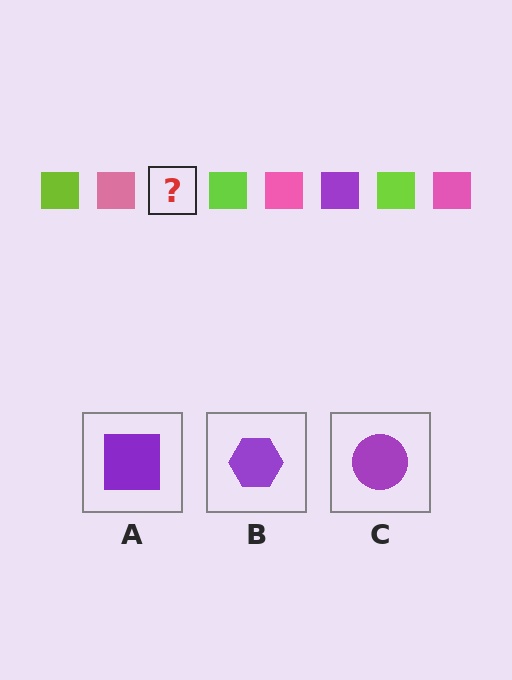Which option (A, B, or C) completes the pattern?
A.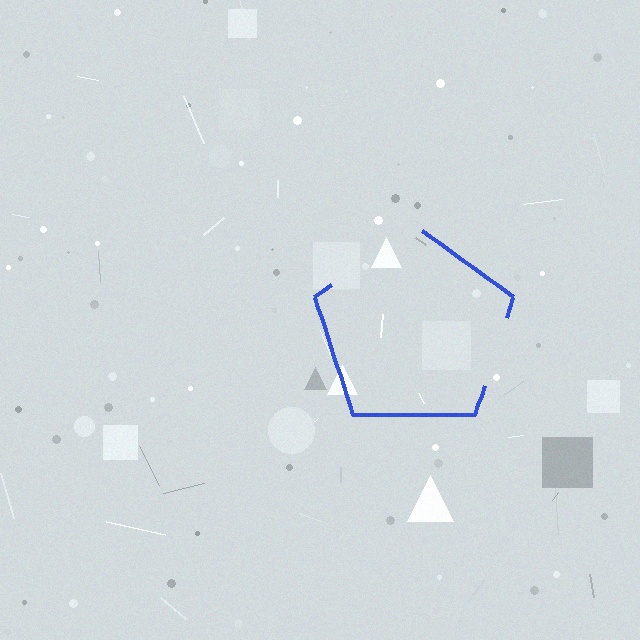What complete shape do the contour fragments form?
The contour fragments form a pentagon.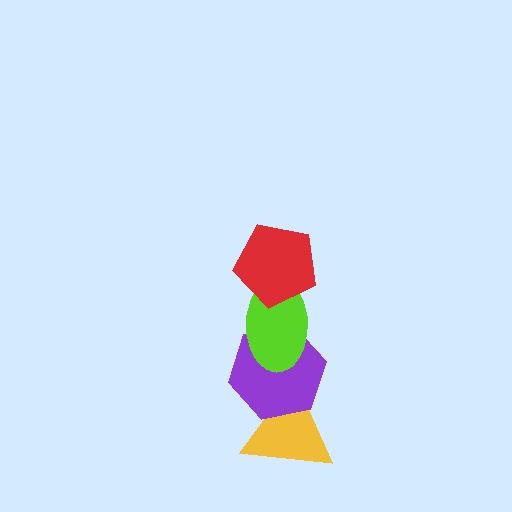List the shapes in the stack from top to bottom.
From top to bottom: the red pentagon, the lime ellipse, the purple hexagon, the yellow triangle.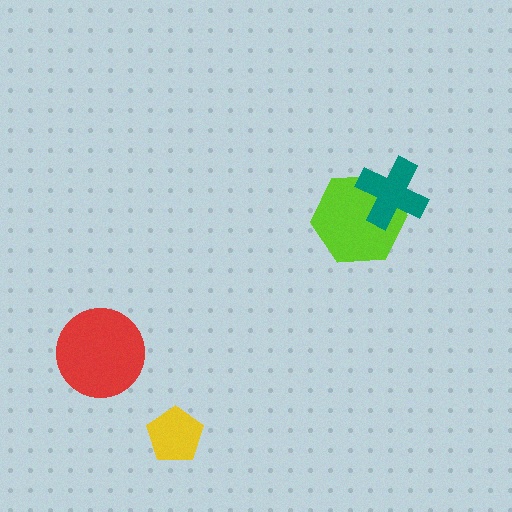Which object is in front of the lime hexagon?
The teal cross is in front of the lime hexagon.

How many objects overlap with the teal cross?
1 object overlaps with the teal cross.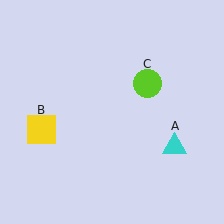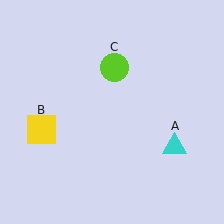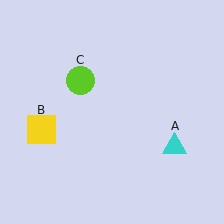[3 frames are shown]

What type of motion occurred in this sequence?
The lime circle (object C) rotated counterclockwise around the center of the scene.